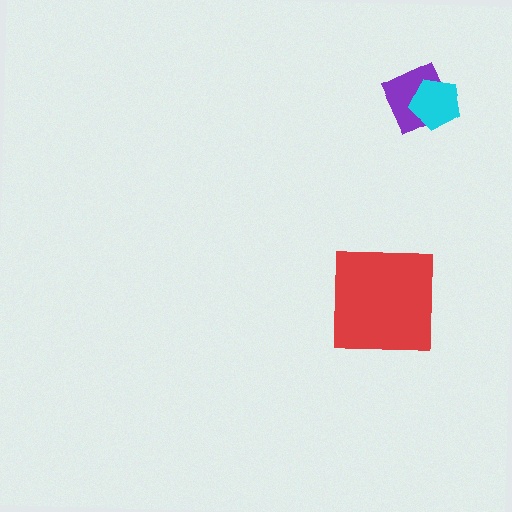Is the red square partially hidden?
No, no other shape covers it.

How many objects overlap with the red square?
0 objects overlap with the red square.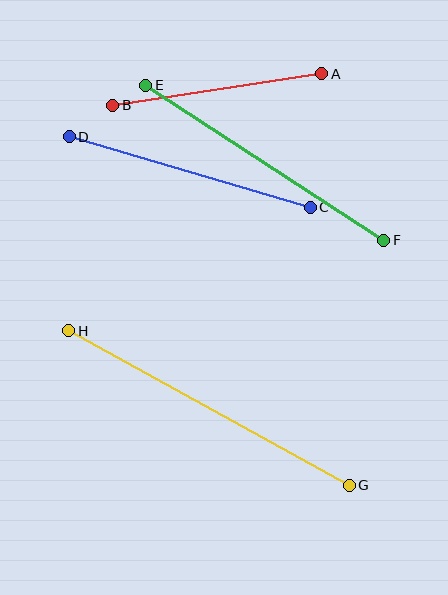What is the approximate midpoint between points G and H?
The midpoint is at approximately (209, 408) pixels.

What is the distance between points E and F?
The distance is approximately 284 pixels.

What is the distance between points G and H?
The distance is approximately 320 pixels.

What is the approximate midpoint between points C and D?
The midpoint is at approximately (190, 172) pixels.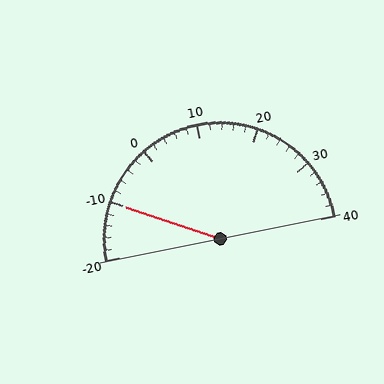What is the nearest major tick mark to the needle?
The nearest major tick mark is -10.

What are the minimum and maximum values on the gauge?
The gauge ranges from -20 to 40.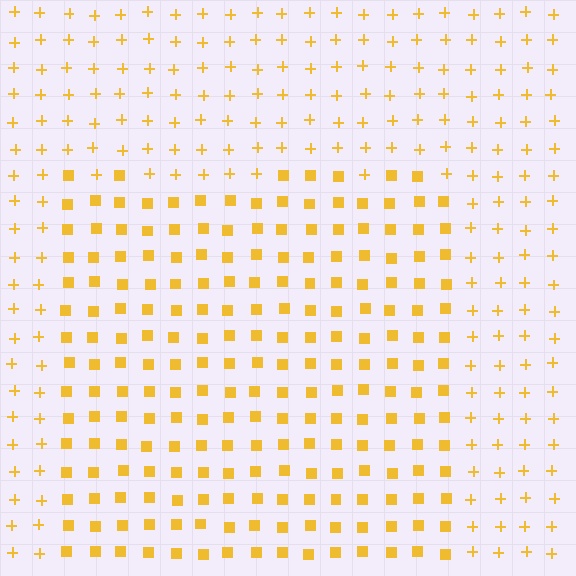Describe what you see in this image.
The image is filled with small yellow elements arranged in a uniform grid. A rectangle-shaped region contains squares, while the surrounding area contains plus signs. The boundary is defined purely by the change in element shape.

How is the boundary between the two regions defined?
The boundary is defined by a change in element shape: squares inside vs. plus signs outside. All elements share the same color and spacing.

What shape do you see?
I see a rectangle.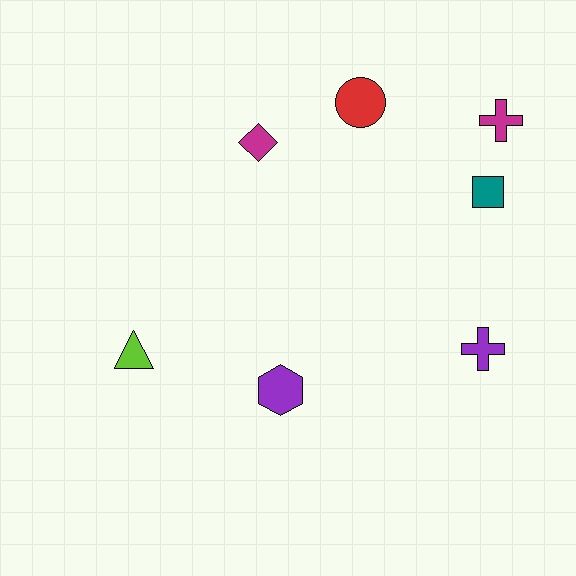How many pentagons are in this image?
There are no pentagons.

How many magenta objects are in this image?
There are 2 magenta objects.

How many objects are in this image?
There are 7 objects.